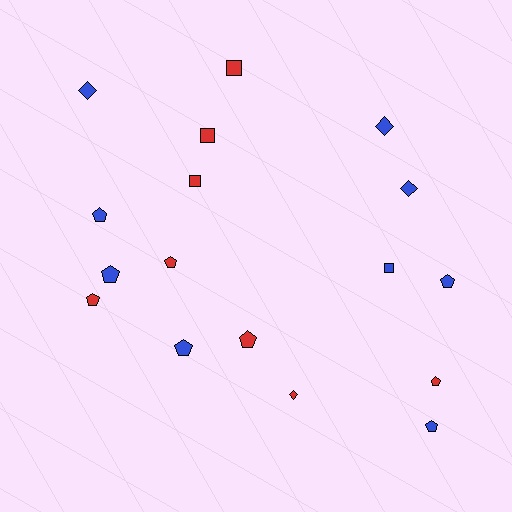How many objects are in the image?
There are 17 objects.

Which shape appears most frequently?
Pentagon, with 9 objects.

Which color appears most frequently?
Blue, with 9 objects.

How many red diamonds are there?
There is 1 red diamond.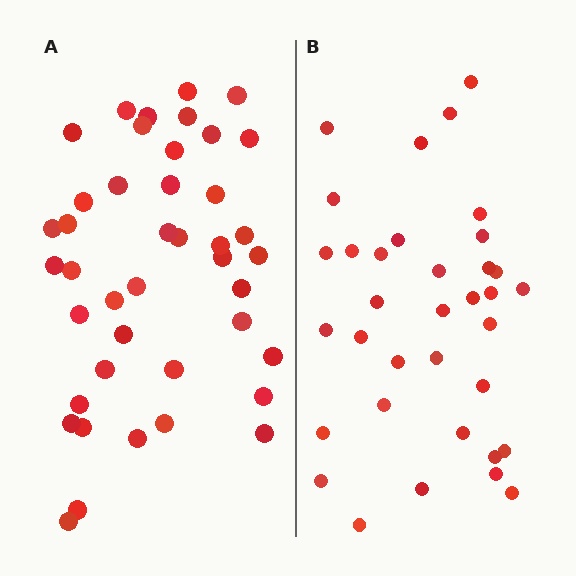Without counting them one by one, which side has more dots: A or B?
Region A (the left region) has more dots.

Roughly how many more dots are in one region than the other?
Region A has roughly 8 or so more dots than region B.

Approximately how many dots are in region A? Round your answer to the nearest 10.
About 40 dots. (The exact count is 42, which rounds to 40.)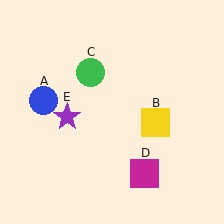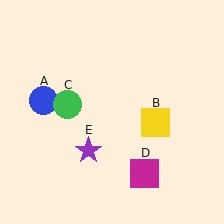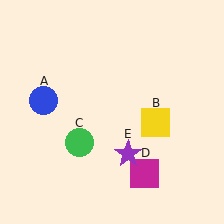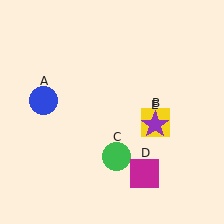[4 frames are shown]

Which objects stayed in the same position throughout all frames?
Blue circle (object A) and yellow square (object B) and magenta square (object D) remained stationary.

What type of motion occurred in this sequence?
The green circle (object C), purple star (object E) rotated counterclockwise around the center of the scene.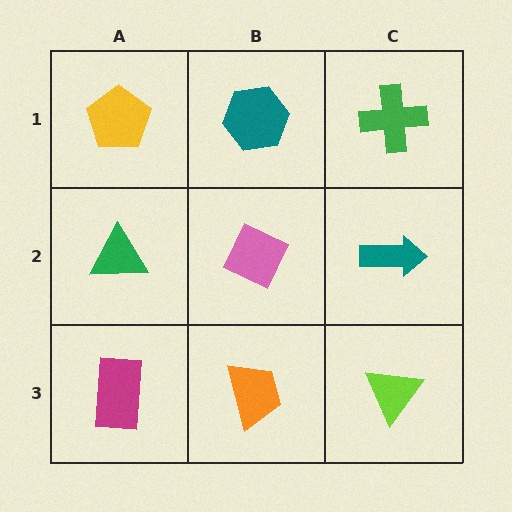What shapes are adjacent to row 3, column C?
A teal arrow (row 2, column C), an orange trapezoid (row 3, column B).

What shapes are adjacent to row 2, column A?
A yellow pentagon (row 1, column A), a magenta rectangle (row 3, column A), a pink diamond (row 2, column B).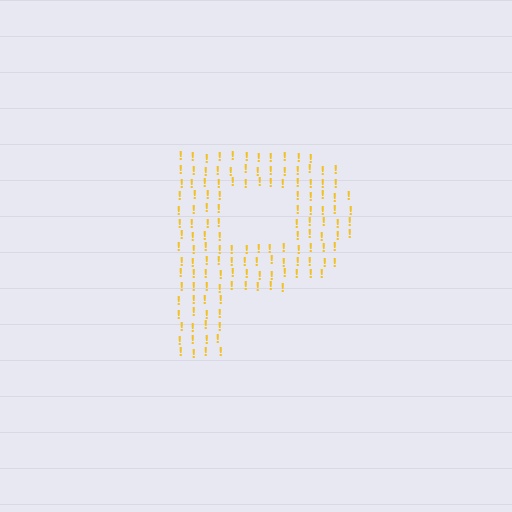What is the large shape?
The large shape is the letter P.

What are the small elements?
The small elements are exclamation marks.